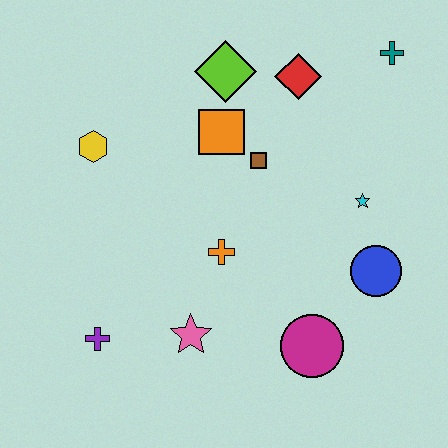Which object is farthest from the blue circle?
The yellow hexagon is farthest from the blue circle.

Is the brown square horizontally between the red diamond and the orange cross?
Yes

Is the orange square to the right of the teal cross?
No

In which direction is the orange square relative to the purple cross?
The orange square is above the purple cross.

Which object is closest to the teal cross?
The red diamond is closest to the teal cross.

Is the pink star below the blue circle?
Yes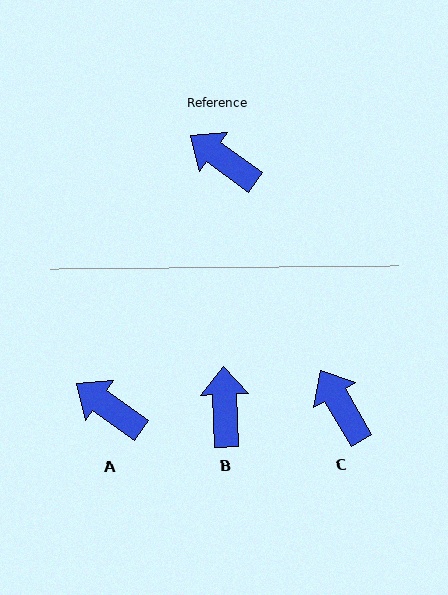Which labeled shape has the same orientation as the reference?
A.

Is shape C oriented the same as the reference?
No, it is off by about 24 degrees.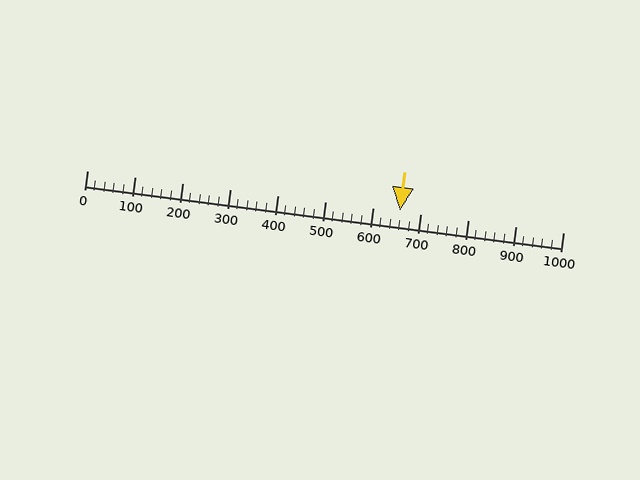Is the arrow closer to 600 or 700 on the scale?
The arrow is closer to 700.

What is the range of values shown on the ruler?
The ruler shows values from 0 to 1000.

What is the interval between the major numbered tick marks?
The major tick marks are spaced 100 units apart.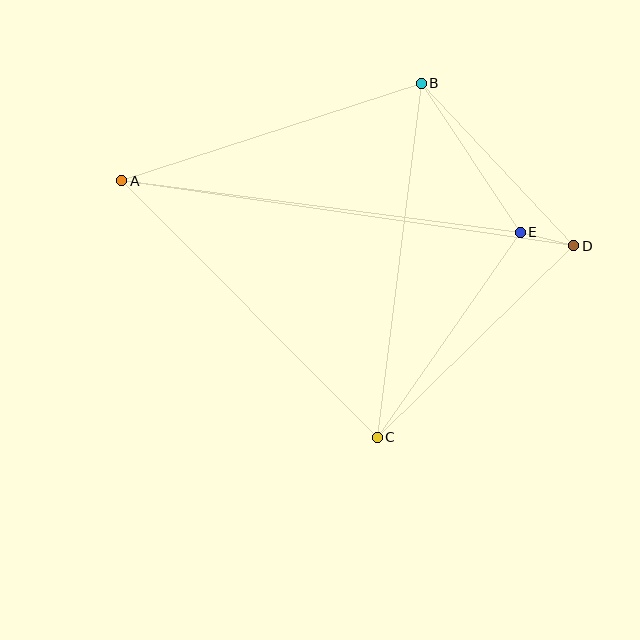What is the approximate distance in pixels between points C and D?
The distance between C and D is approximately 274 pixels.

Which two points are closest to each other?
Points D and E are closest to each other.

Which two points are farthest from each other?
Points A and D are farthest from each other.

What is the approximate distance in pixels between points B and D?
The distance between B and D is approximately 223 pixels.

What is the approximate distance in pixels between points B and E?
The distance between B and E is approximately 179 pixels.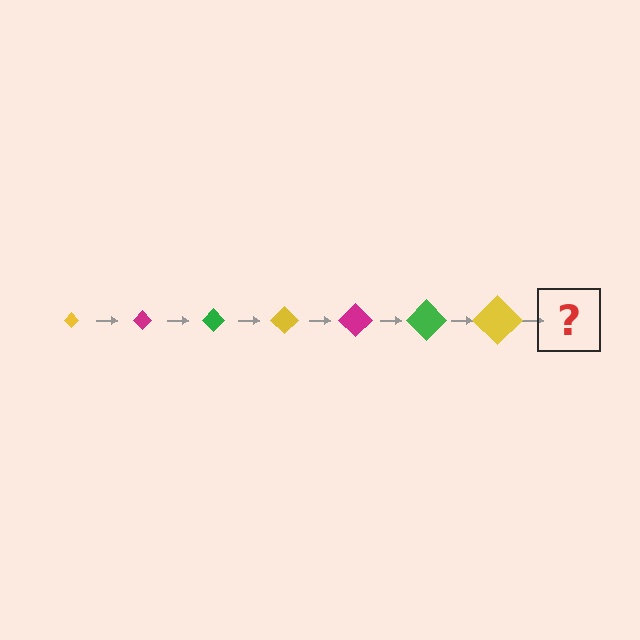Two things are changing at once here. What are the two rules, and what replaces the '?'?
The two rules are that the diamond grows larger each step and the color cycles through yellow, magenta, and green. The '?' should be a magenta diamond, larger than the previous one.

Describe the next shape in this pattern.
It should be a magenta diamond, larger than the previous one.